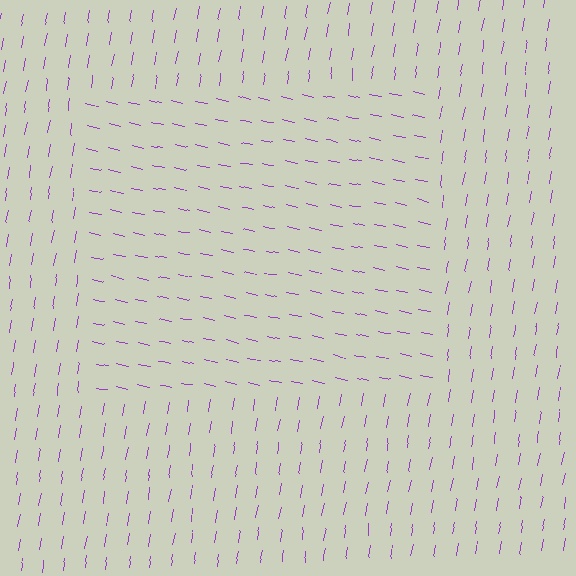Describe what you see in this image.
The image is filled with small purple line segments. A rectangle region in the image has lines oriented differently from the surrounding lines, creating a visible texture boundary.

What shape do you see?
I see a rectangle.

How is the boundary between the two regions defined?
The boundary is defined purely by a change in line orientation (approximately 87 degrees difference). All lines are the same color and thickness.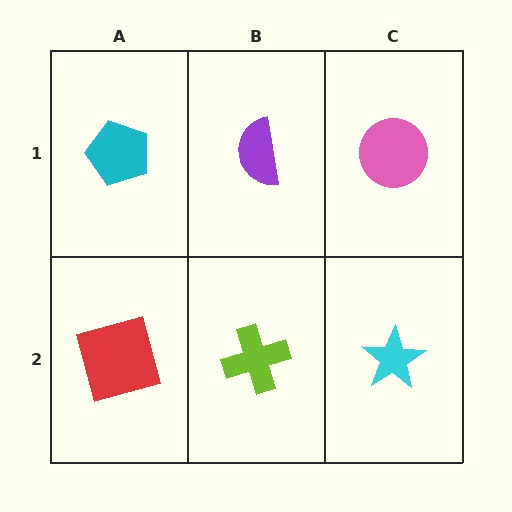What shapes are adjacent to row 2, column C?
A pink circle (row 1, column C), a lime cross (row 2, column B).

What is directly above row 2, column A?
A cyan pentagon.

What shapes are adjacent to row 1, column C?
A cyan star (row 2, column C), a purple semicircle (row 1, column B).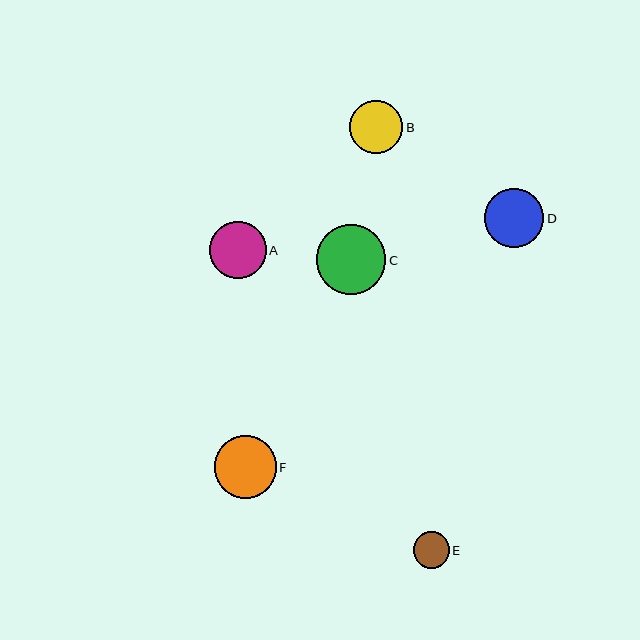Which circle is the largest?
Circle C is the largest with a size of approximately 69 pixels.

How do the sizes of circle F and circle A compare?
Circle F and circle A are approximately the same size.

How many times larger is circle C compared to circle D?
Circle C is approximately 1.2 times the size of circle D.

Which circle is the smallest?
Circle E is the smallest with a size of approximately 36 pixels.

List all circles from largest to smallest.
From largest to smallest: C, F, D, A, B, E.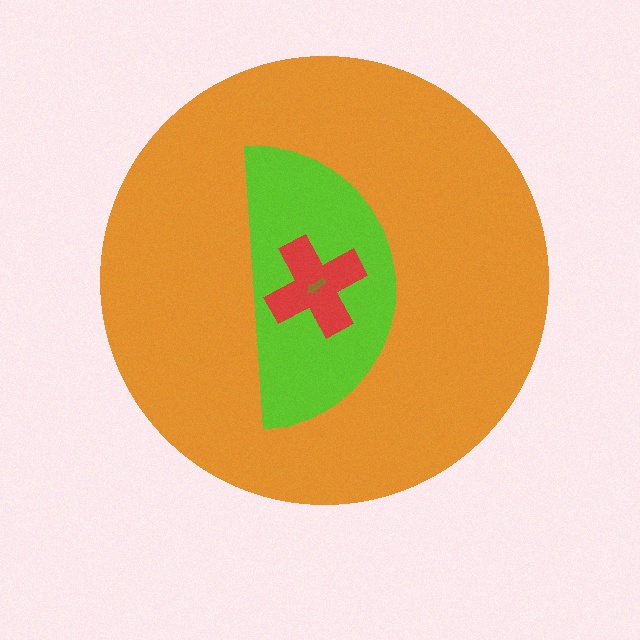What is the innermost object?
The brown arrow.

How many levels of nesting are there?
4.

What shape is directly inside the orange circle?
The lime semicircle.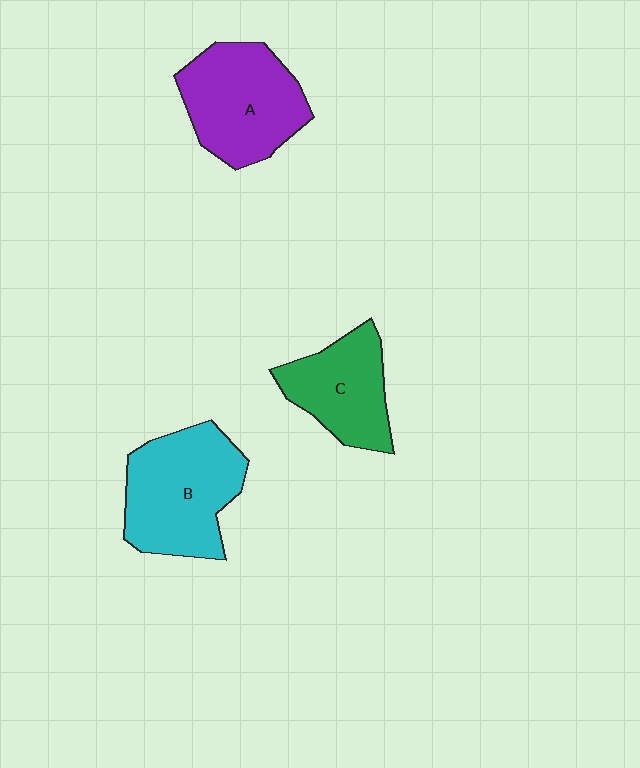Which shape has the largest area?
Shape B (cyan).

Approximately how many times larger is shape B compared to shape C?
Approximately 1.4 times.